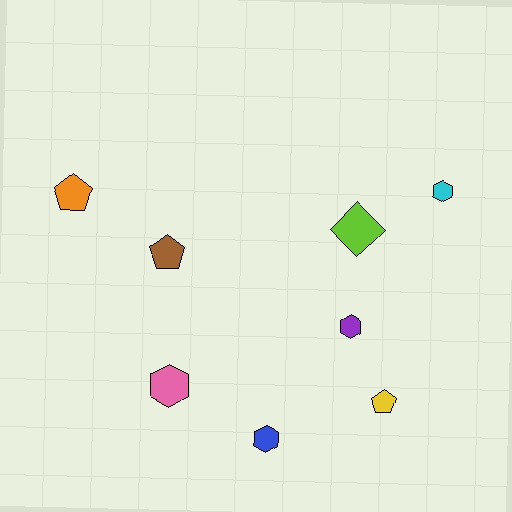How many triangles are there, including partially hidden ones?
There are no triangles.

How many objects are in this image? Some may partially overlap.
There are 8 objects.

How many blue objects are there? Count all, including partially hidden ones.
There is 1 blue object.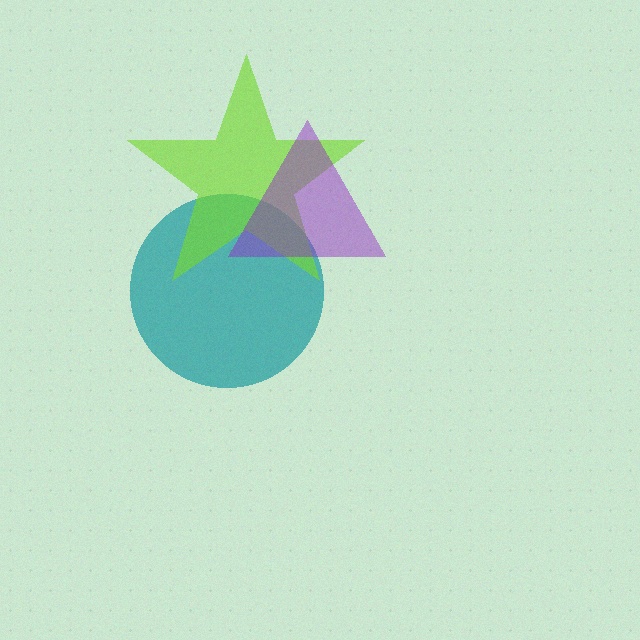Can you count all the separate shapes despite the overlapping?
Yes, there are 3 separate shapes.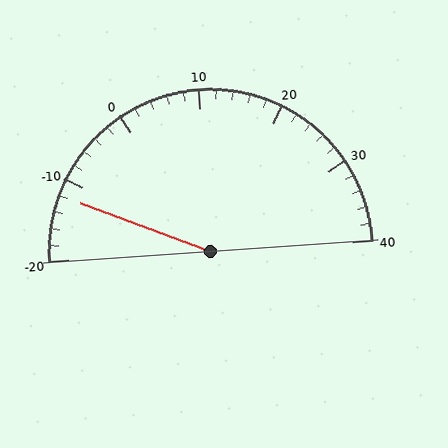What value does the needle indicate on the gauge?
The needle indicates approximately -12.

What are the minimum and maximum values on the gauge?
The gauge ranges from -20 to 40.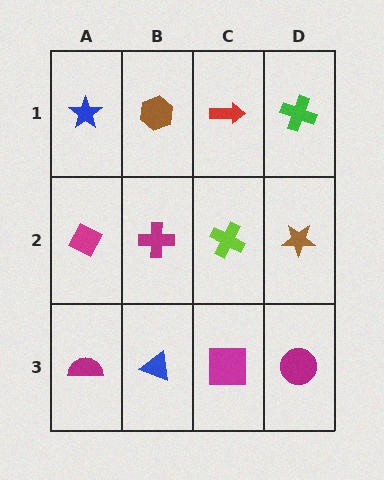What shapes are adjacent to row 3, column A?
A magenta diamond (row 2, column A), a blue triangle (row 3, column B).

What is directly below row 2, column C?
A magenta square.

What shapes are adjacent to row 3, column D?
A brown star (row 2, column D), a magenta square (row 3, column C).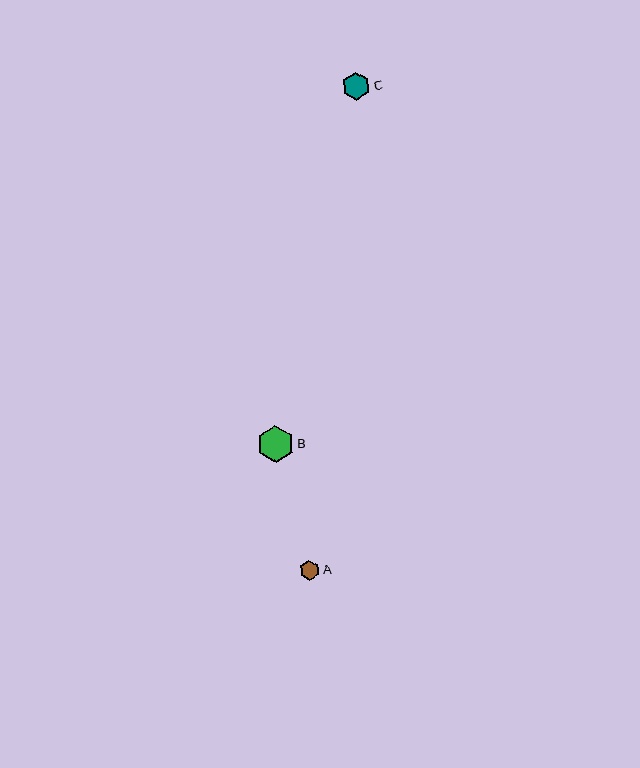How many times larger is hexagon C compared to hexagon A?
Hexagon C is approximately 1.4 times the size of hexagon A.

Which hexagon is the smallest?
Hexagon A is the smallest with a size of approximately 20 pixels.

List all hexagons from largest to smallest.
From largest to smallest: B, C, A.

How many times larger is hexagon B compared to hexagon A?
Hexagon B is approximately 1.8 times the size of hexagon A.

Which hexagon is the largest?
Hexagon B is the largest with a size of approximately 37 pixels.